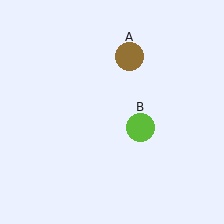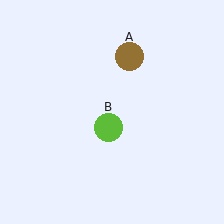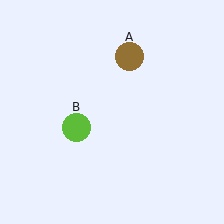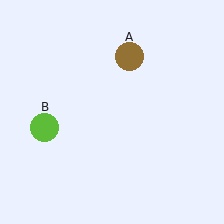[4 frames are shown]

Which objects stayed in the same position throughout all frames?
Brown circle (object A) remained stationary.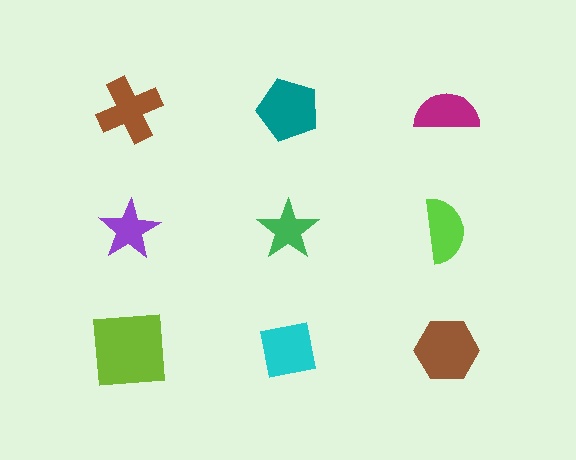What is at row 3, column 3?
A brown hexagon.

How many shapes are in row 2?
3 shapes.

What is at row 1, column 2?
A teal pentagon.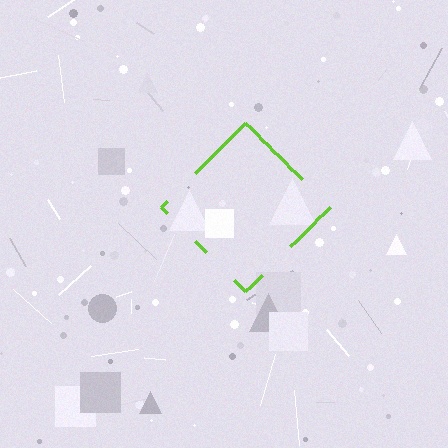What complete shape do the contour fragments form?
The contour fragments form a diamond.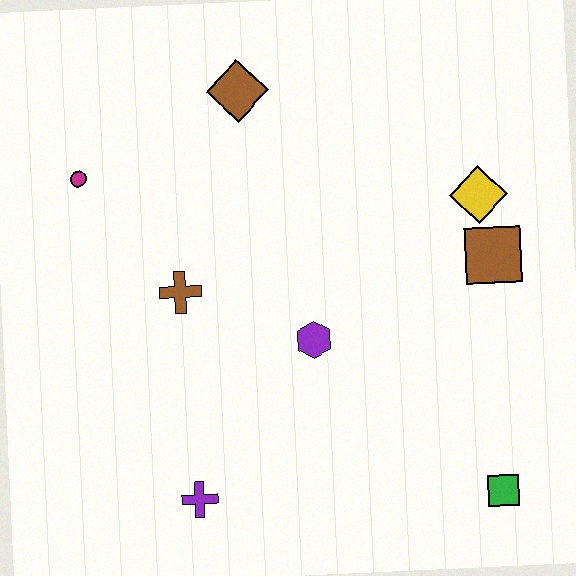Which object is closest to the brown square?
The yellow diamond is closest to the brown square.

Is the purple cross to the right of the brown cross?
Yes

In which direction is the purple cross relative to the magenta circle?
The purple cross is below the magenta circle.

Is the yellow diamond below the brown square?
No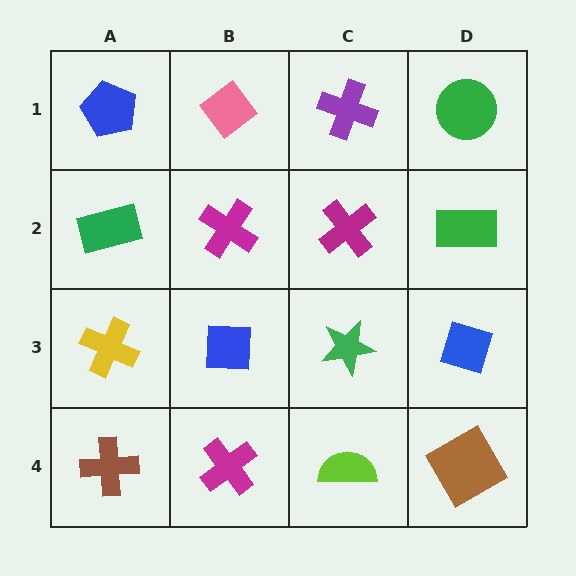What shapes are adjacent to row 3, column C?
A magenta cross (row 2, column C), a lime semicircle (row 4, column C), a blue square (row 3, column B), a blue diamond (row 3, column D).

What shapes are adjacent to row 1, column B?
A magenta cross (row 2, column B), a blue pentagon (row 1, column A), a purple cross (row 1, column C).